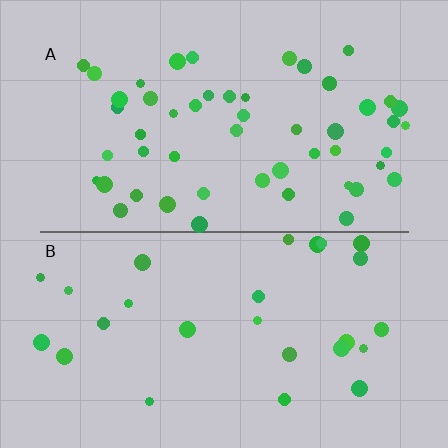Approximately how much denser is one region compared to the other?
Approximately 1.9× — region A over region B.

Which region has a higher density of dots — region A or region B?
A (the top).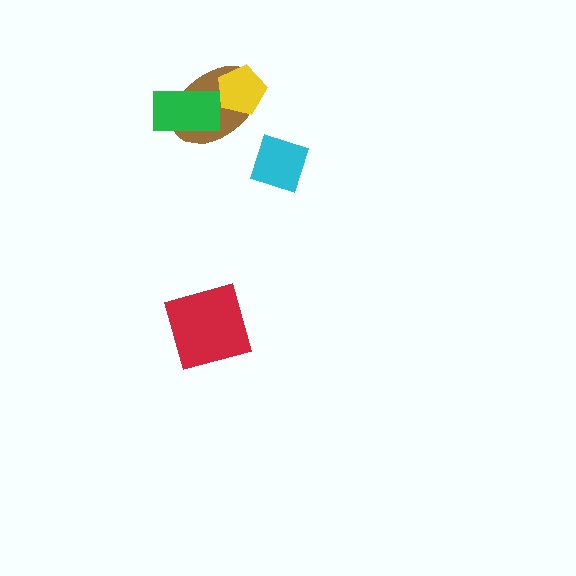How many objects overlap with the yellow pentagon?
1 object overlaps with the yellow pentagon.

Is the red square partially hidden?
No, no other shape covers it.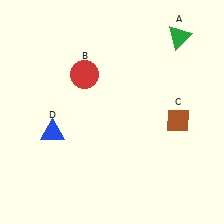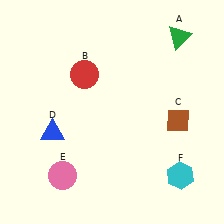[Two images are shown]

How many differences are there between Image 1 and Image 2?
There are 2 differences between the two images.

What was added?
A pink circle (E), a cyan hexagon (F) were added in Image 2.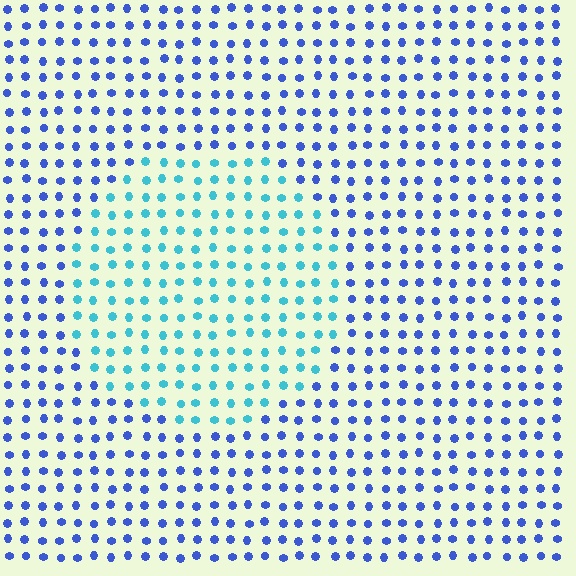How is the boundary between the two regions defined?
The boundary is defined purely by a slight shift in hue (about 42 degrees). Spacing, size, and orientation are identical on both sides.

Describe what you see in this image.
The image is filled with small blue elements in a uniform arrangement. A circle-shaped region is visible where the elements are tinted to a slightly different hue, forming a subtle color boundary.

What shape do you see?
I see a circle.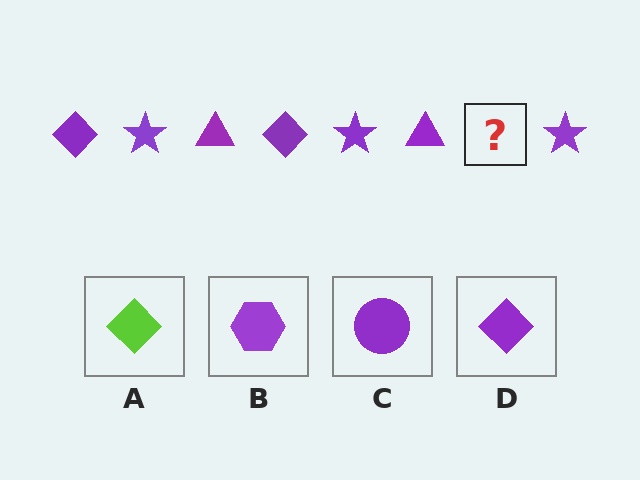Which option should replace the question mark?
Option D.